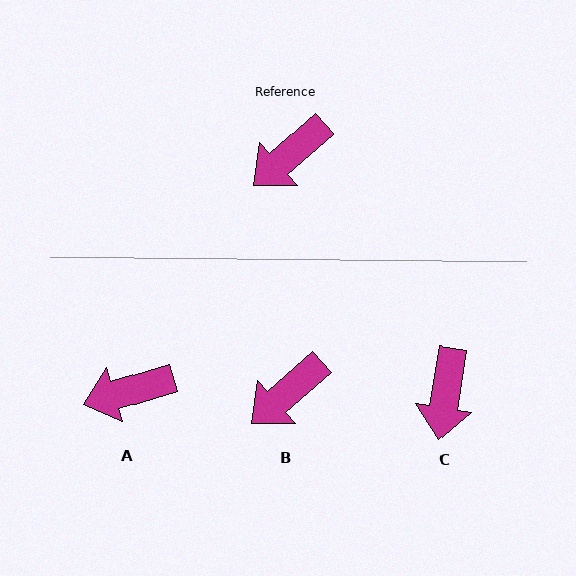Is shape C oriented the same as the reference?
No, it is off by about 40 degrees.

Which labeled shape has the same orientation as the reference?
B.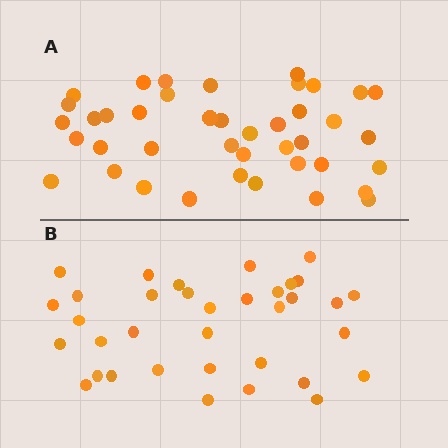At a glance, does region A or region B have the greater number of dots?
Region A (the top region) has more dots.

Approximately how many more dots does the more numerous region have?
Region A has about 6 more dots than region B.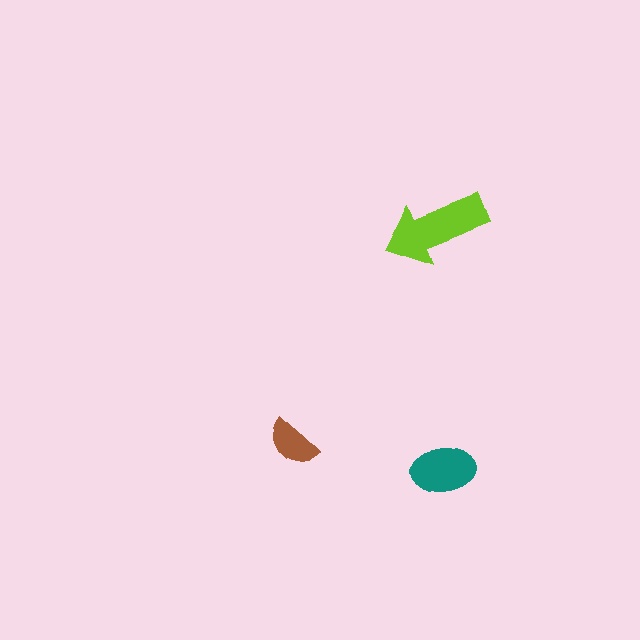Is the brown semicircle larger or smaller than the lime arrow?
Smaller.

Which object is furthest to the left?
The brown semicircle is leftmost.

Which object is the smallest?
The brown semicircle.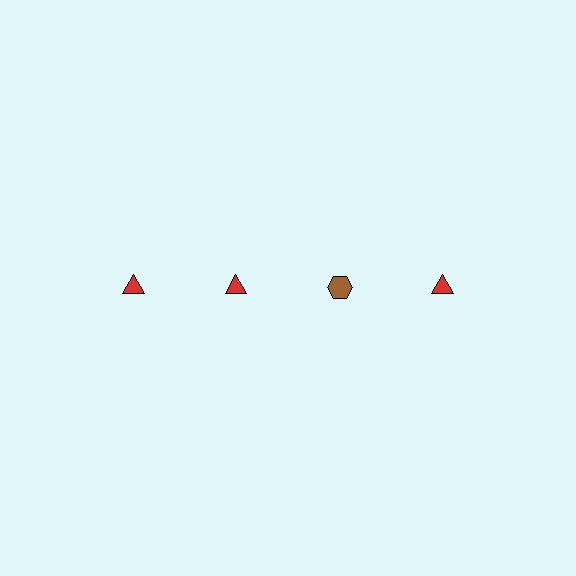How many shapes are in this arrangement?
There are 4 shapes arranged in a grid pattern.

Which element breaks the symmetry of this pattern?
The brown hexagon in the top row, center column breaks the symmetry. All other shapes are red triangles.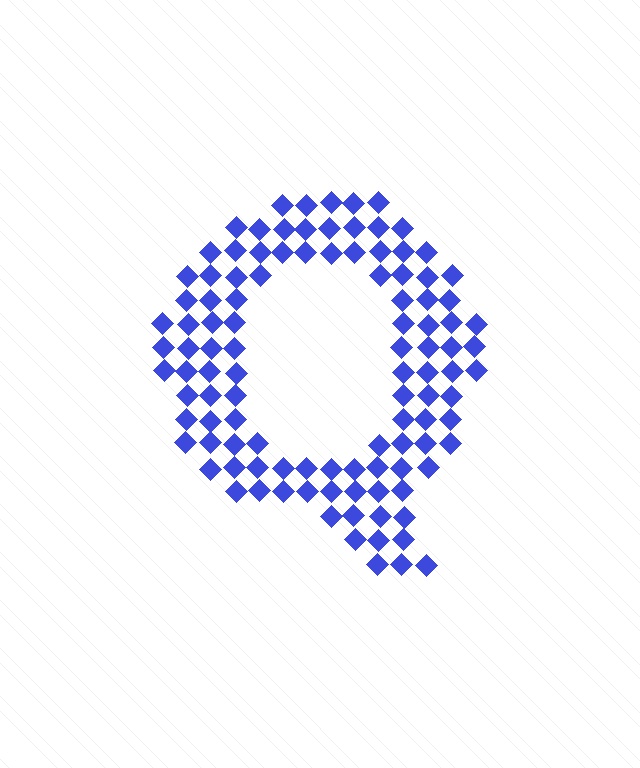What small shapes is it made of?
It is made of small diamonds.